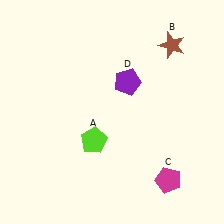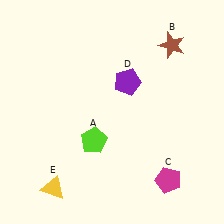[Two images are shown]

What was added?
A yellow triangle (E) was added in Image 2.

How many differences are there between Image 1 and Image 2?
There is 1 difference between the two images.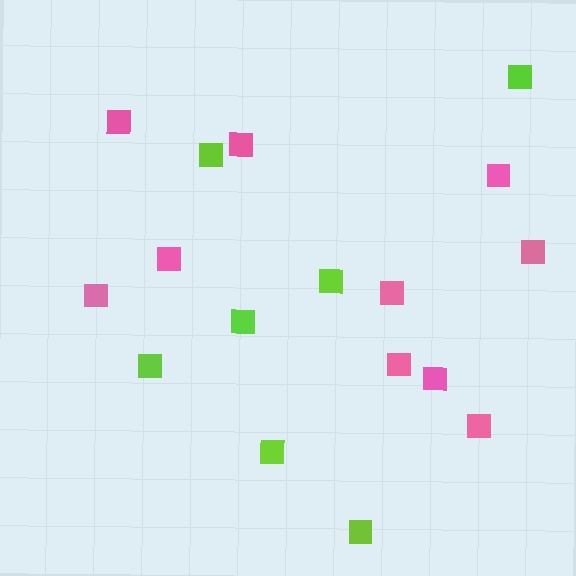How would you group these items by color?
There are 2 groups: one group of pink squares (10) and one group of lime squares (7).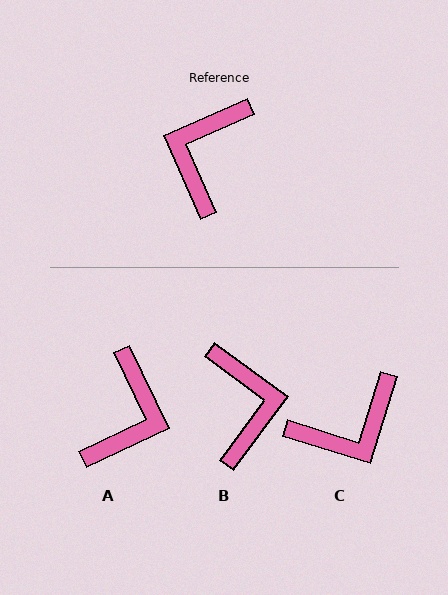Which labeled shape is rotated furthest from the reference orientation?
A, about 179 degrees away.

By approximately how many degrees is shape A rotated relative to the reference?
Approximately 179 degrees clockwise.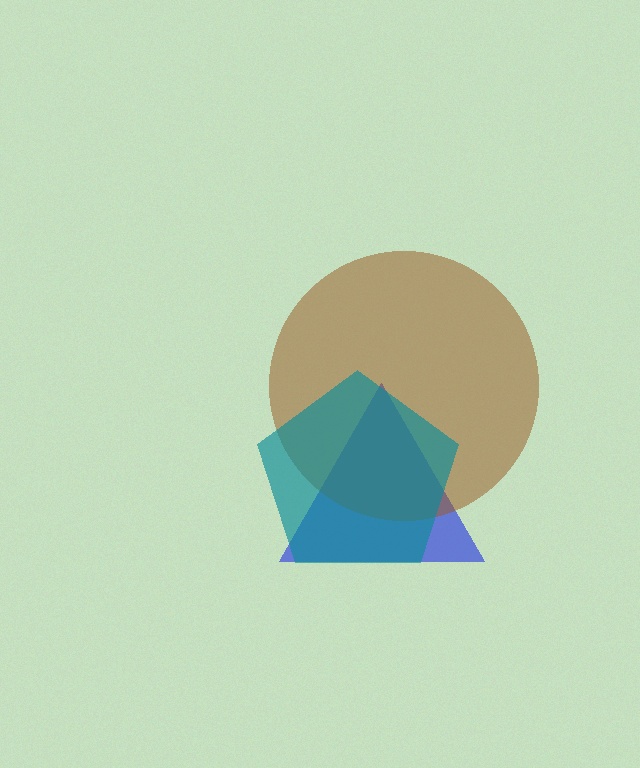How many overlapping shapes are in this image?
There are 3 overlapping shapes in the image.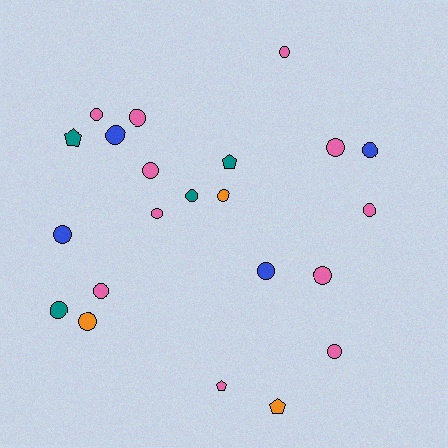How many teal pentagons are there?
There are 2 teal pentagons.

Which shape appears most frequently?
Circle, with 18 objects.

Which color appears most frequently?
Pink, with 11 objects.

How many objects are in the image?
There are 22 objects.